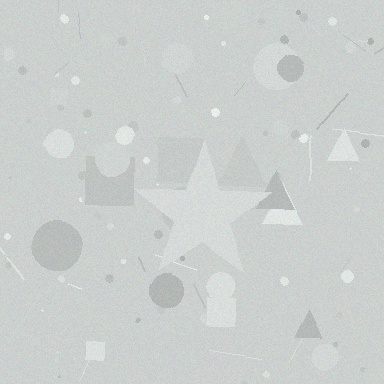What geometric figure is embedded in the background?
A star is embedded in the background.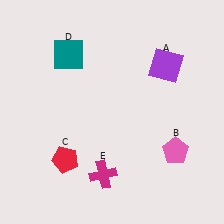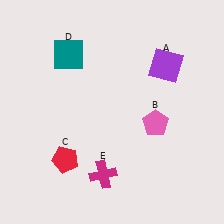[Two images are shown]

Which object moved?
The pink pentagon (B) moved up.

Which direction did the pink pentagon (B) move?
The pink pentagon (B) moved up.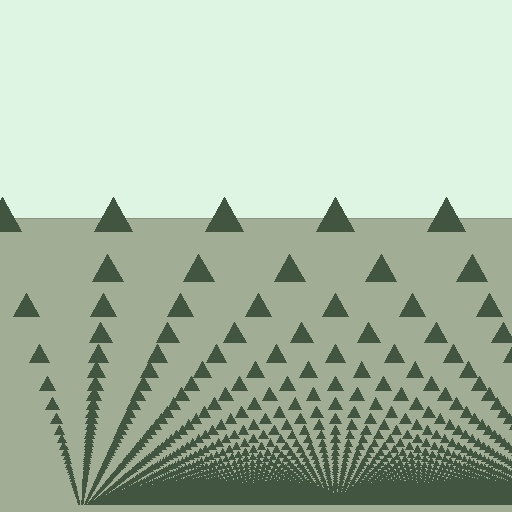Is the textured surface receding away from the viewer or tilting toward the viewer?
The surface appears to tilt toward the viewer. Texture elements get larger and sparser toward the top.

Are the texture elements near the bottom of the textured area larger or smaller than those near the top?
Smaller. The gradient is inverted — elements near the bottom are smaller and denser.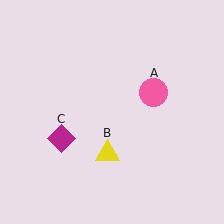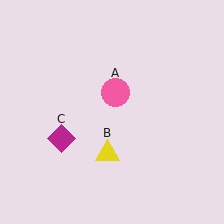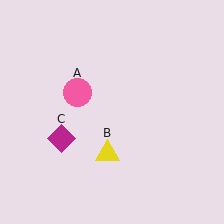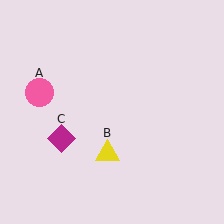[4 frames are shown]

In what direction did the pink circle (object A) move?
The pink circle (object A) moved left.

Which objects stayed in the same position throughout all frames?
Yellow triangle (object B) and magenta diamond (object C) remained stationary.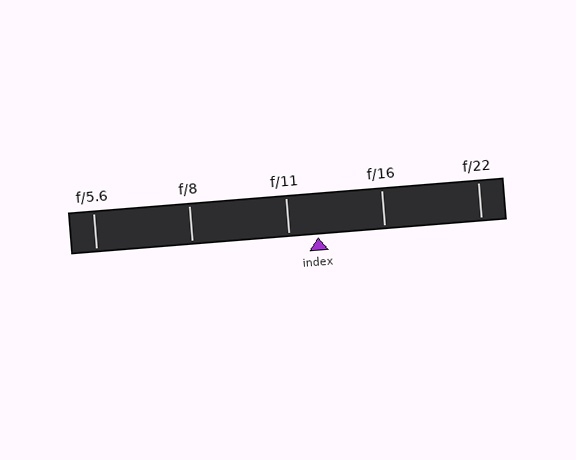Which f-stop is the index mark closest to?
The index mark is closest to f/11.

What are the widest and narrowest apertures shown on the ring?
The widest aperture shown is f/5.6 and the narrowest is f/22.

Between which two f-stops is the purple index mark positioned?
The index mark is between f/11 and f/16.